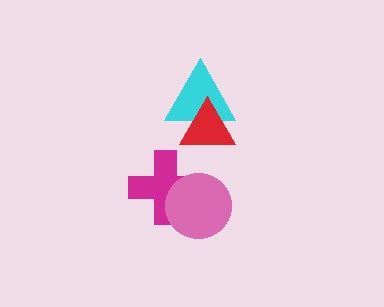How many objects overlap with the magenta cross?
1 object overlaps with the magenta cross.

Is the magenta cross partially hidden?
Yes, it is partially covered by another shape.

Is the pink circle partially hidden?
No, no other shape covers it.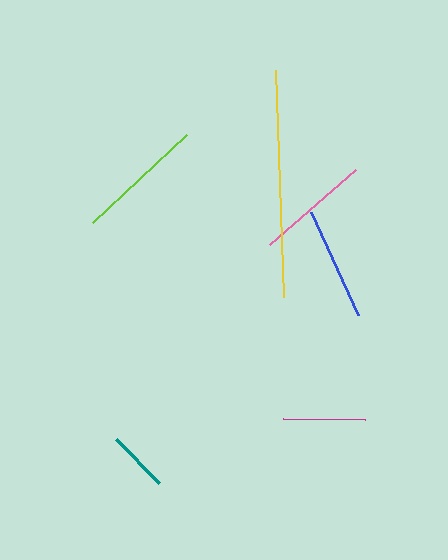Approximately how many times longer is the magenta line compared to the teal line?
The magenta line is approximately 1.3 times the length of the teal line.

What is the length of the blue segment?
The blue segment is approximately 113 pixels long.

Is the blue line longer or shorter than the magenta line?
The blue line is longer than the magenta line.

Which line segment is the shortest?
The teal line is the shortest at approximately 61 pixels.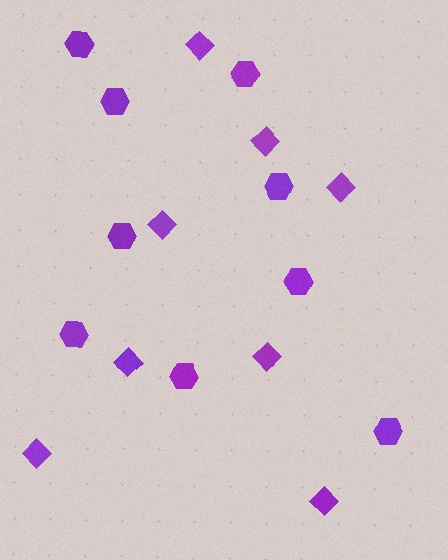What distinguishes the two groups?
There are 2 groups: one group of diamonds (8) and one group of hexagons (9).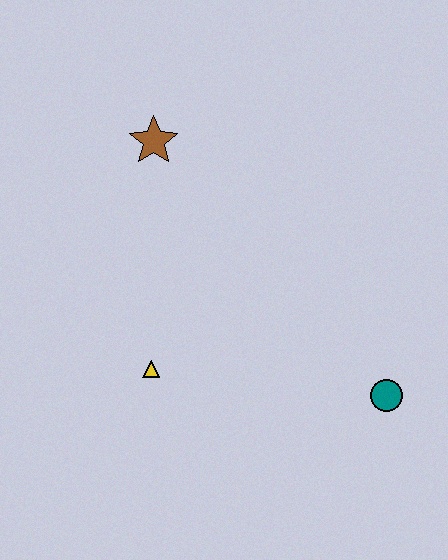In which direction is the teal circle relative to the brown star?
The teal circle is below the brown star.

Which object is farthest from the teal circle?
The brown star is farthest from the teal circle.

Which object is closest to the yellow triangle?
The brown star is closest to the yellow triangle.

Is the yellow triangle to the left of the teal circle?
Yes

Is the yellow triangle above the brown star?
No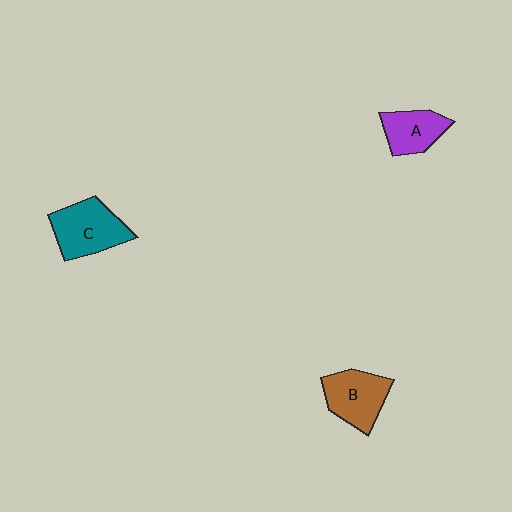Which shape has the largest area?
Shape C (teal).